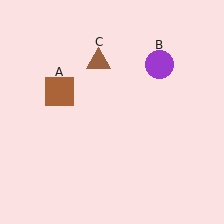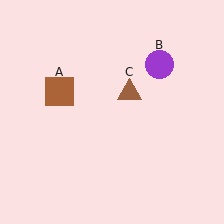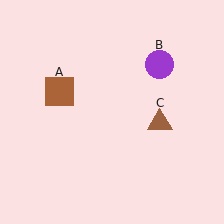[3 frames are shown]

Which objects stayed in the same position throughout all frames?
Brown square (object A) and purple circle (object B) remained stationary.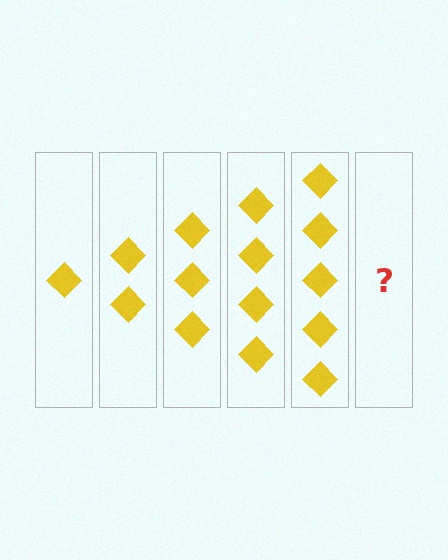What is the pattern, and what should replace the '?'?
The pattern is that each step adds one more diamond. The '?' should be 6 diamonds.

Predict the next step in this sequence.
The next step is 6 diamonds.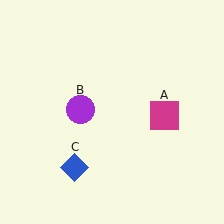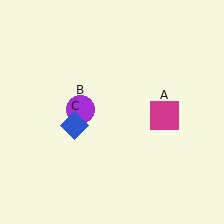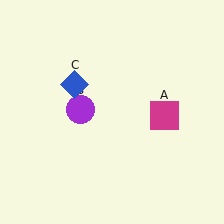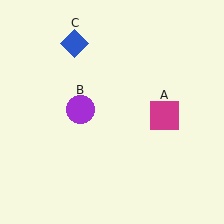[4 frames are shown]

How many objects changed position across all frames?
1 object changed position: blue diamond (object C).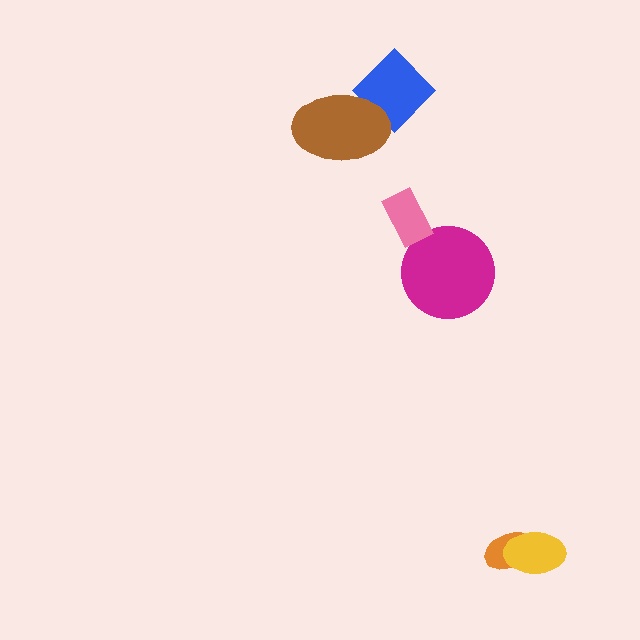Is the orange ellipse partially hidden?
Yes, it is partially covered by another shape.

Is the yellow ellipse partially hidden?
No, no other shape covers it.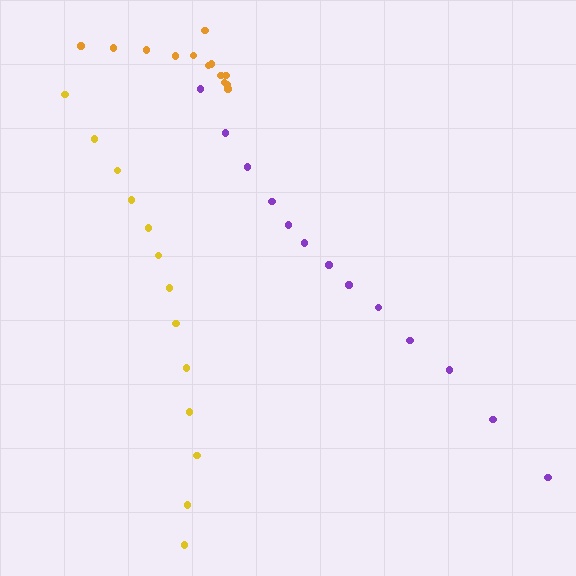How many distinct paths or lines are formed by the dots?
There are 3 distinct paths.